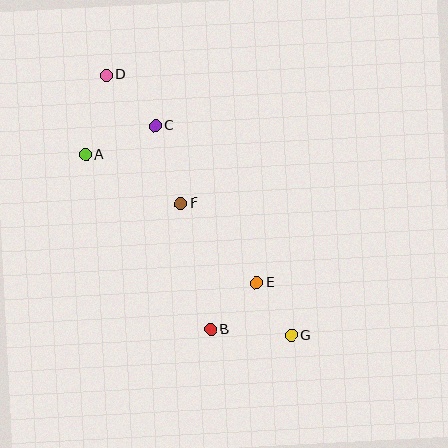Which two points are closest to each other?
Points E and G are closest to each other.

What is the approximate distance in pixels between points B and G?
The distance between B and G is approximately 80 pixels.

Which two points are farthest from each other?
Points D and G are farthest from each other.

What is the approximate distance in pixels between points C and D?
The distance between C and D is approximately 70 pixels.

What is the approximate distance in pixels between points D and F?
The distance between D and F is approximately 148 pixels.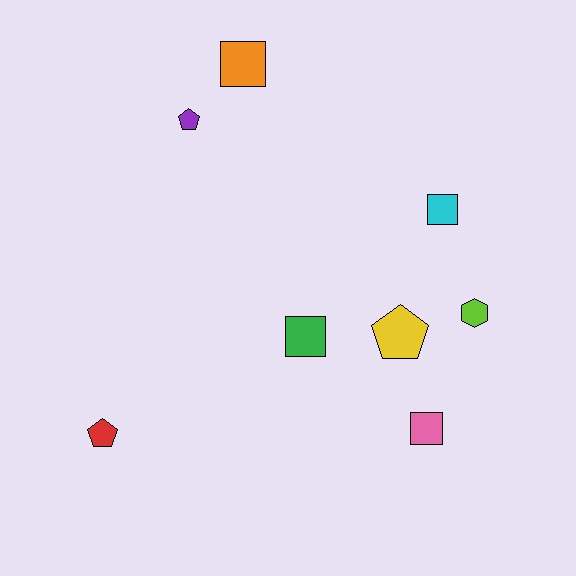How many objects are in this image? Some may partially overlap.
There are 8 objects.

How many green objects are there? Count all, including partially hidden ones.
There is 1 green object.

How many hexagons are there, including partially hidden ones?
There is 1 hexagon.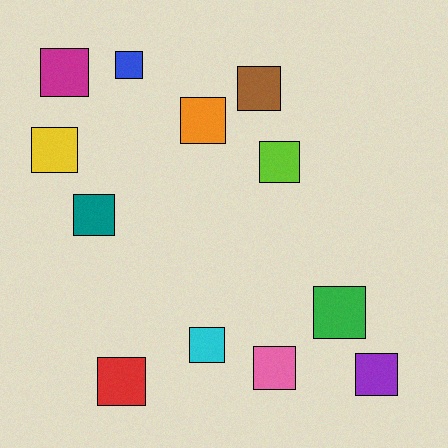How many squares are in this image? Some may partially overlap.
There are 12 squares.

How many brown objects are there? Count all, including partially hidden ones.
There is 1 brown object.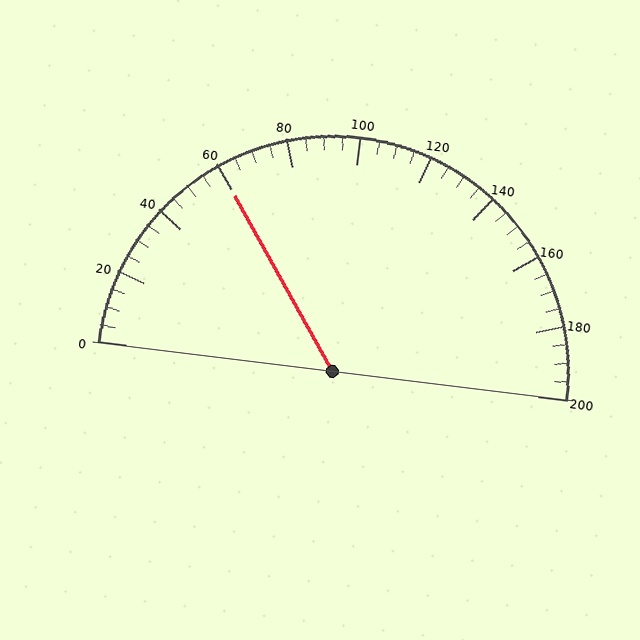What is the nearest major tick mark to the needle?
The nearest major tick mark is 60.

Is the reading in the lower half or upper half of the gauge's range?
The reading is in the lower half of the range (0 to 200).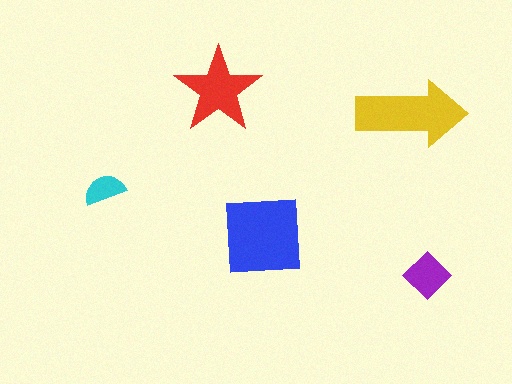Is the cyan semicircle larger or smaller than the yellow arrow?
Smaller.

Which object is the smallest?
The cyan semicircle.